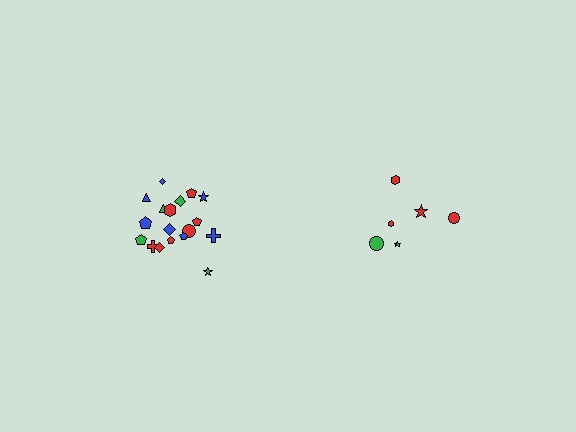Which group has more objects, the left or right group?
The left group.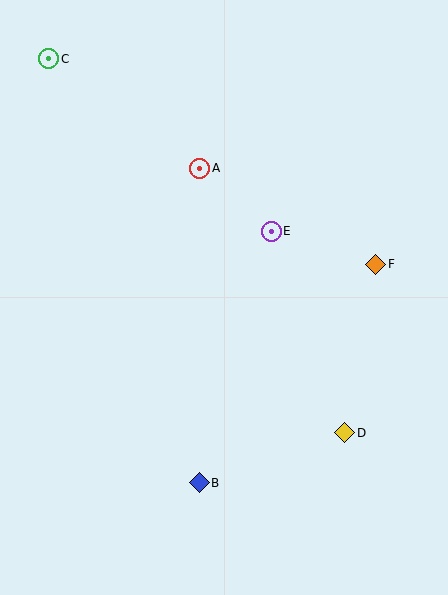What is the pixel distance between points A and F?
The distance between A and F is 201 pixels.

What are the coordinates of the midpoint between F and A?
The midpoint between F and A is at (288, 216).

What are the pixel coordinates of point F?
Point F is at (376, 264).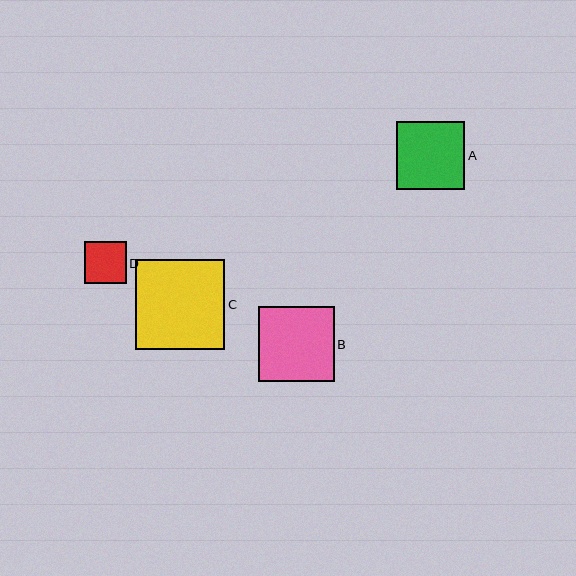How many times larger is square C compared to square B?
Square C is approximately 1.2 times the size of square B.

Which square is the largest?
Square C is the largest with a size of approximately 89 pixels.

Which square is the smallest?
Square D is the smallest with a size of approximately 42 pixels.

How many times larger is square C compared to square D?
Square C is approximately 2.1 times the size of square D.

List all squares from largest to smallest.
From largest to smallest: C, B, A, D.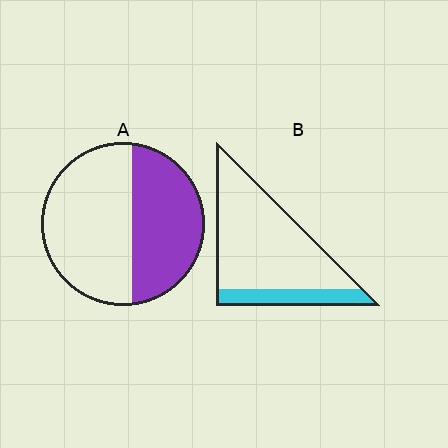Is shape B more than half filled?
No.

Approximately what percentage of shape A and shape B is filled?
A is approximately 45% and B is approximately 20%.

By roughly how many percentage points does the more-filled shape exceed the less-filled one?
By roughly 25 percentage points (A over B).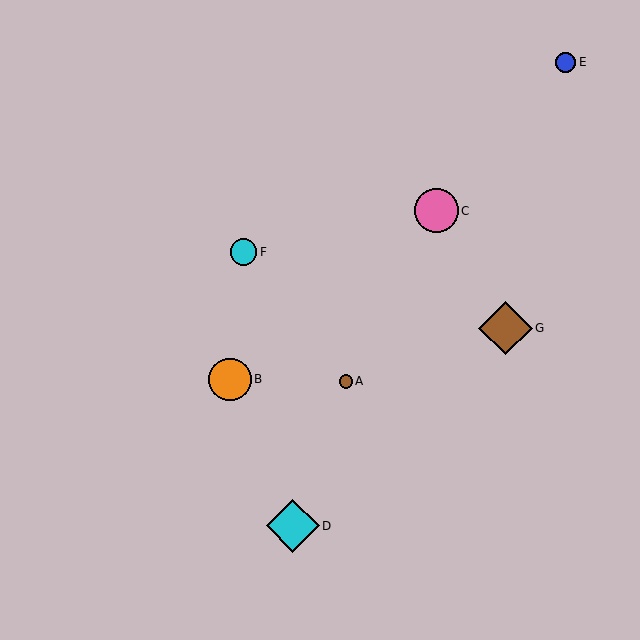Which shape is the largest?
The brown diamond (labeled G) is the largest.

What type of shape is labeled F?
Shape F is a cyan circle.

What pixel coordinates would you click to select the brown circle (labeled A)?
Click at (346, 381) to select the brown circle A.